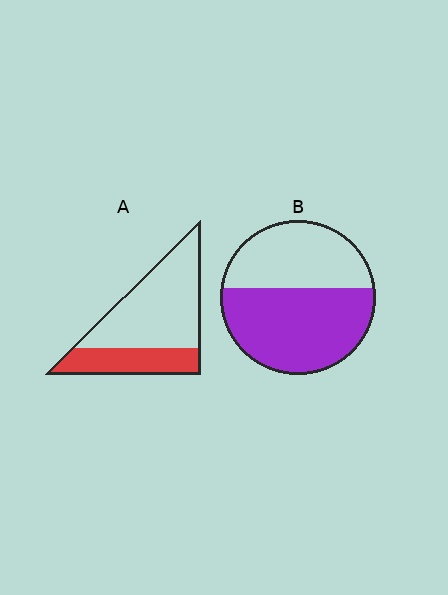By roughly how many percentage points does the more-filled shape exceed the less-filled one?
By roughly 25 percentage points (B over A).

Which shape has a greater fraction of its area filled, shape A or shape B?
Shape B.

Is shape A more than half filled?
No.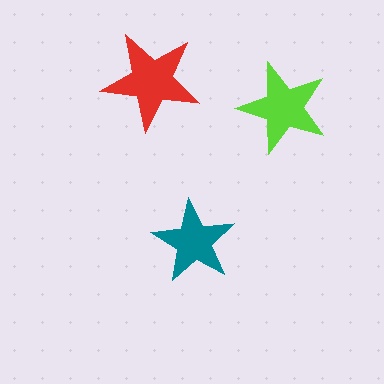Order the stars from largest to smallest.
the red one, the lime one, the teal one.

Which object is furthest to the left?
The red star is leftmost.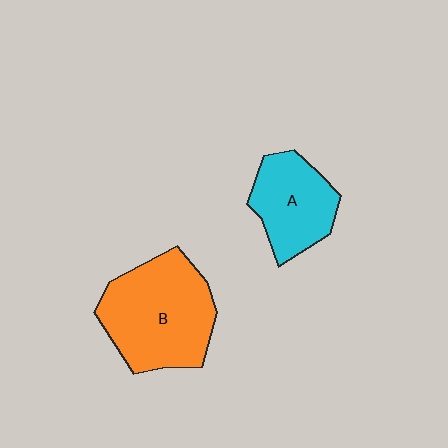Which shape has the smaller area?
Shape A (cyan).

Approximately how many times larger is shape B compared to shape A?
Approximately 1.6 times.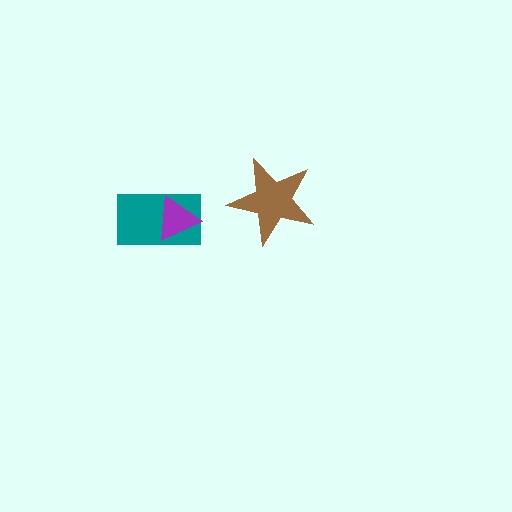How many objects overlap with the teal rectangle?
1 object overlaps with the teal rectangle.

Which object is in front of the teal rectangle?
The purple triangle is in front of the teal rectangle.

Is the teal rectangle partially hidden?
Yes, it is partially covered by another shape.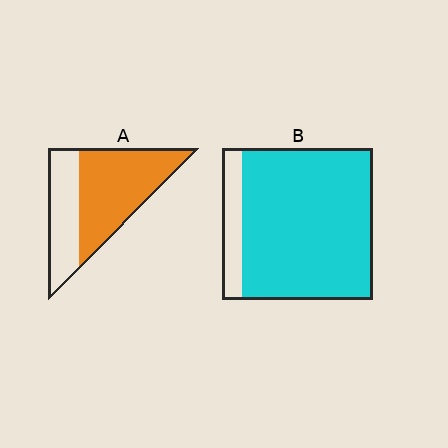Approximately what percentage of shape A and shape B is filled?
A is approximately 65% and B is approximately 85%.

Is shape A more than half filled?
Yes.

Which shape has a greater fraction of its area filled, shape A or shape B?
Shape B.